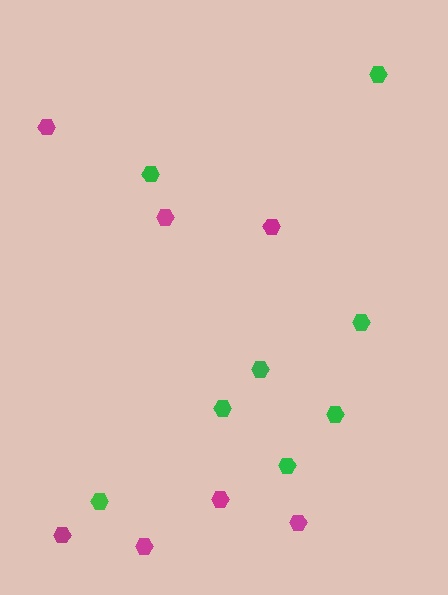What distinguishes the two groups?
There are 2 groups: one group of green hexagons (8) and one group of magenta hexagons (7).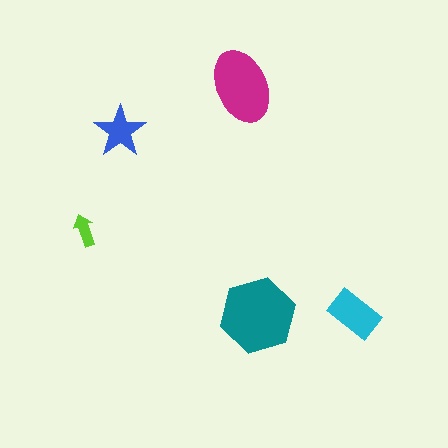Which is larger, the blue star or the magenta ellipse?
The magenta ellipse.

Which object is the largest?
The teal hexagon.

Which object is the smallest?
The lime arrow.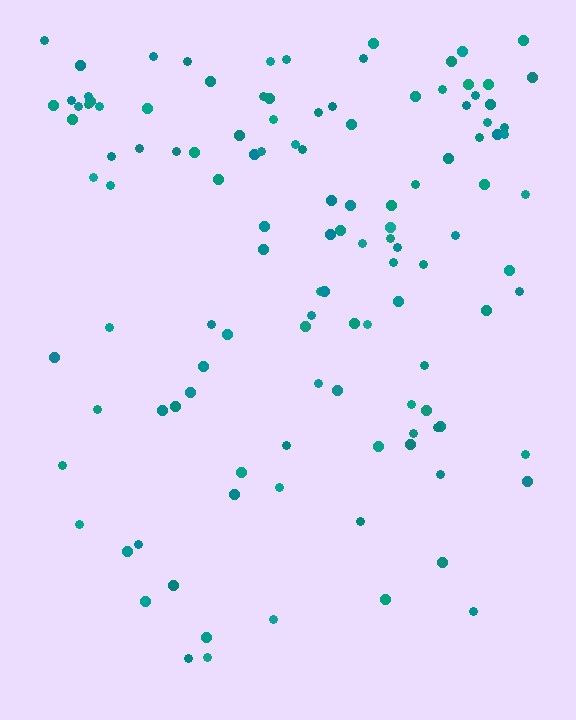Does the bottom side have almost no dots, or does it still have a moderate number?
Still a moderate number, just noticeably fewer than the top.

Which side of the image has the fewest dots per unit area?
The bottom.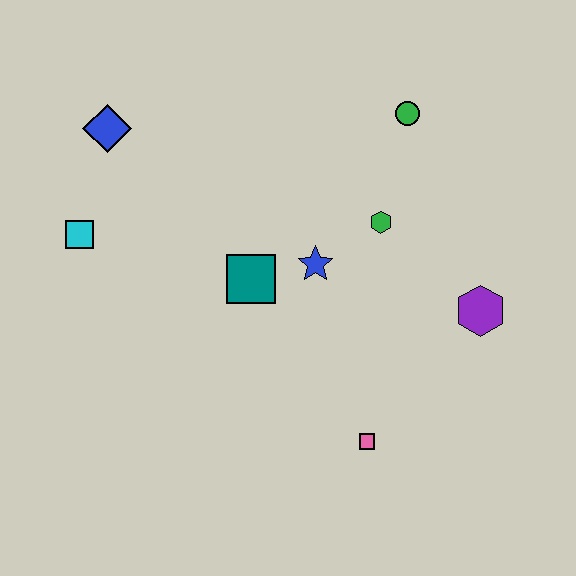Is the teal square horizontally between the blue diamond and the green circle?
Yes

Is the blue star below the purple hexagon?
No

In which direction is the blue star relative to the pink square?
The blue star is above the pink square.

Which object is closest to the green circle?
The green hexagon is closest to the green circle.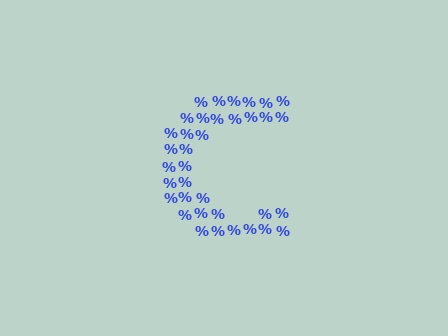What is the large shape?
The large shape is the letter C.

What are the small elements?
The small elements are percent signs.